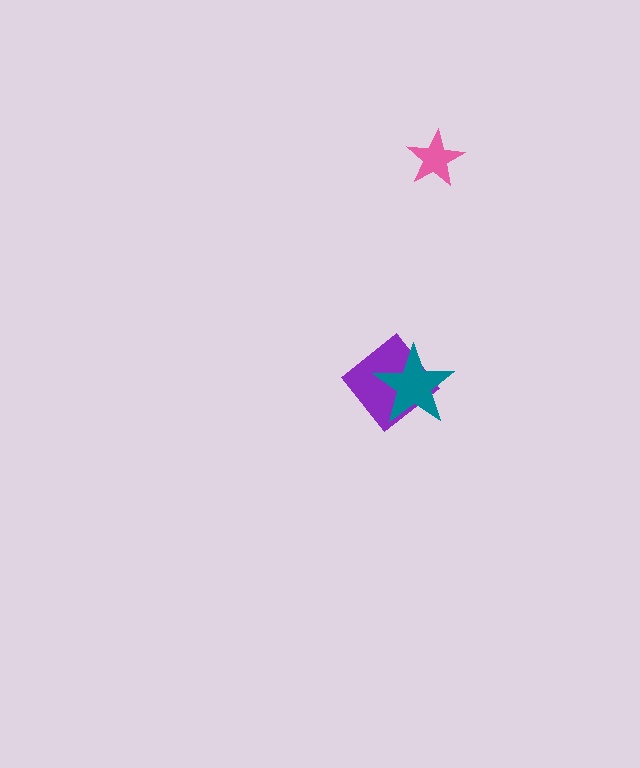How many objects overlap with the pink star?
0 objects overlap with the pink star.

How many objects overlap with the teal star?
1 object overlaps with the teal star.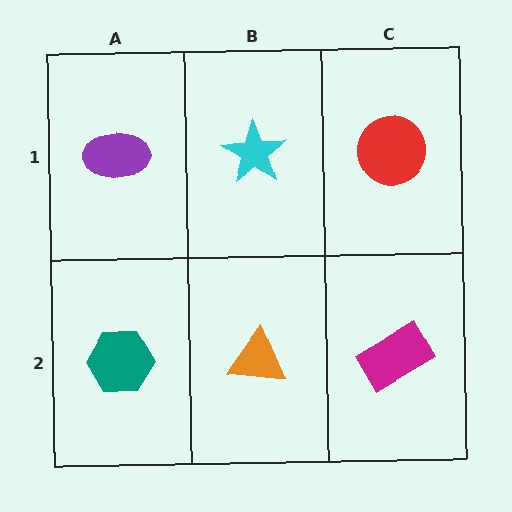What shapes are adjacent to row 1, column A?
A teal hexagon (row 2, column A), a cyan star (row 1, column B).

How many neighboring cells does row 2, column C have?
2.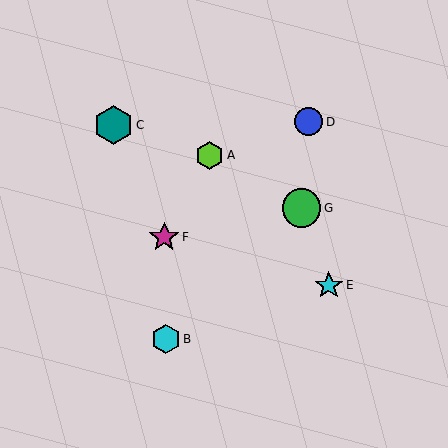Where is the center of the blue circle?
The center of the blue circle is at (309, 122).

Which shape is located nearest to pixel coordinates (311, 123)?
The blue circle (labeled D) at (309, 122) is nearest to that location.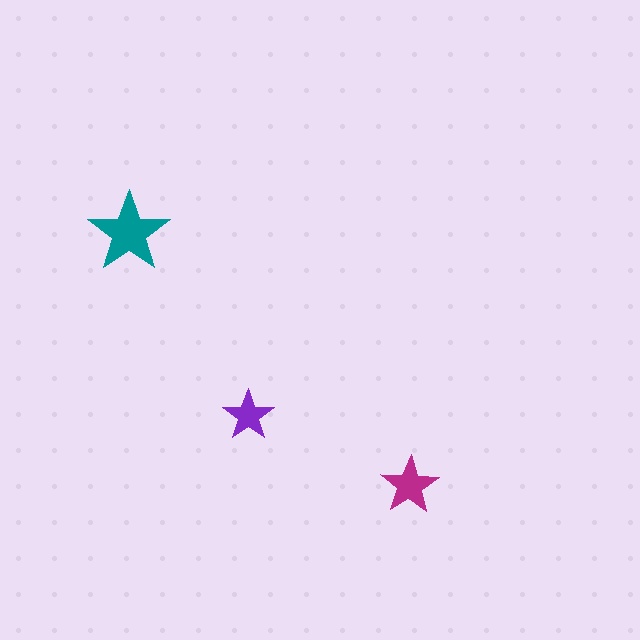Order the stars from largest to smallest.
the teal one, the magenta one, the purple one.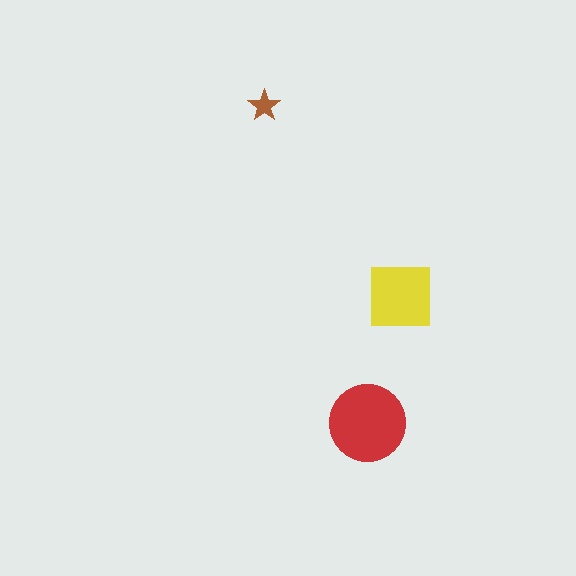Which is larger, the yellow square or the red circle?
The red circle.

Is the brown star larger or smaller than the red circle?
Smaller.